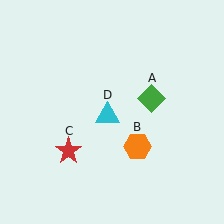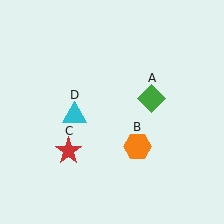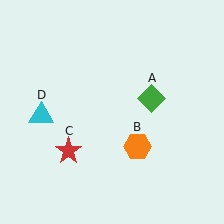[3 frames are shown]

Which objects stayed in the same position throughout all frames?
Green diamond (object A) and orange hexagon (object B) and red star (object C) remained stationary.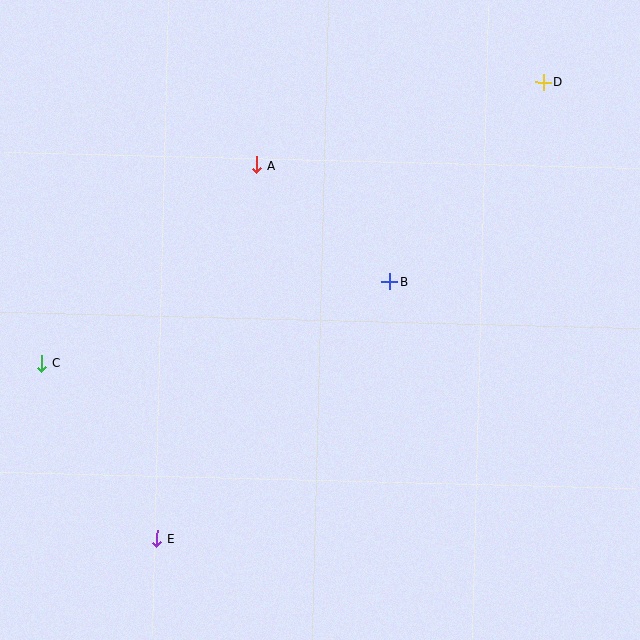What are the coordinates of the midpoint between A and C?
The midpoint between A and C is at (149, 264).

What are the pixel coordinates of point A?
Point A is at (257, 165).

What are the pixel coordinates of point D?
Point D is at (544, 82).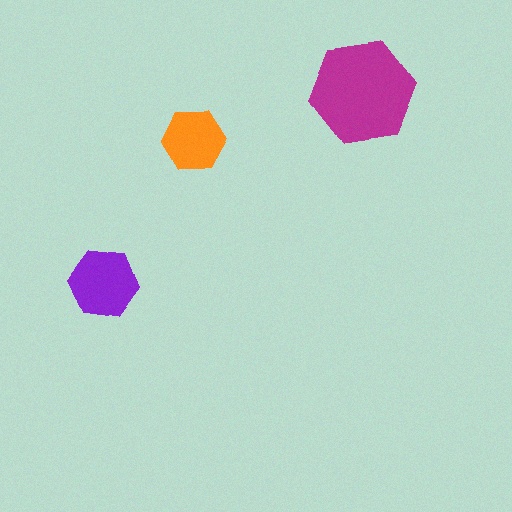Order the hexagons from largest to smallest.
the magenta one, the purple one, the orange one.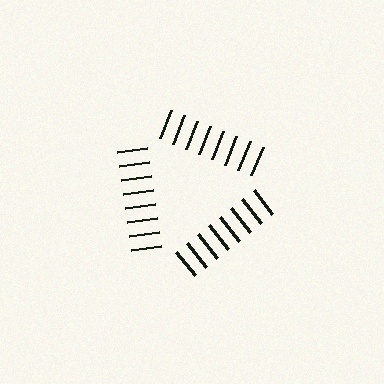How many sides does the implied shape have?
3 sides — the line-ends trace a triangle.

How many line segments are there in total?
24 — 8 along each of the 3 edges.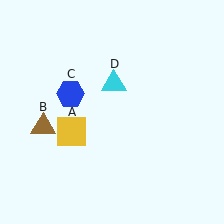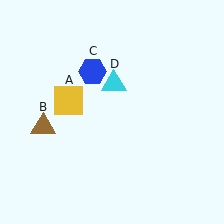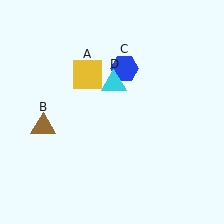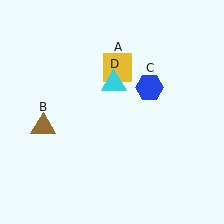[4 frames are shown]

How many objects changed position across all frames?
2 objects changed position: yellow square (object A), blue hexagon (object C).